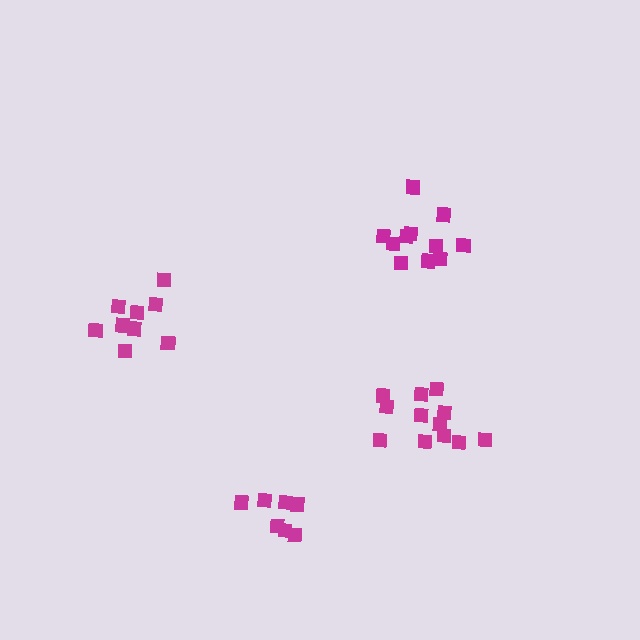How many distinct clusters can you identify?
There are 4 distinct clusters.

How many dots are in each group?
Group 1: 12 dots, Group 2: 9 dots, Group 3: 7 dots, Group 4: 11 dots (39 total).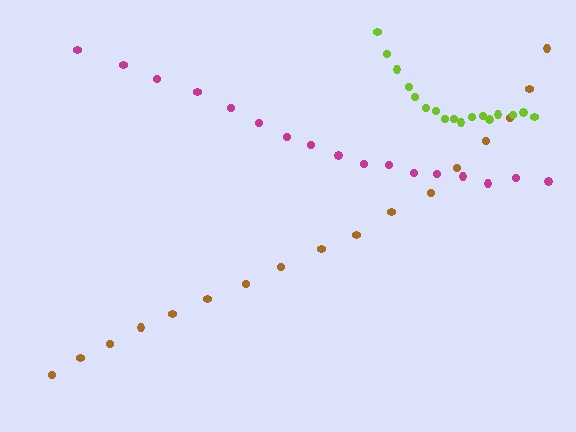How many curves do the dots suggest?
There are 3 distinct paths.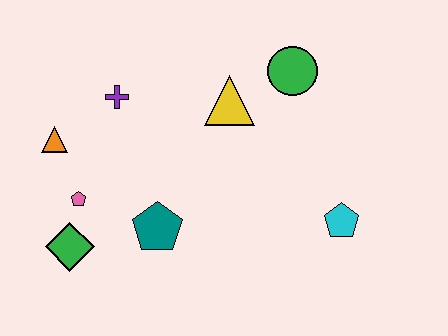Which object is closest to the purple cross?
The orange triangle is closest to the purple cross.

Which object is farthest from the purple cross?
The cyan pentagon is farthest from the purple cross.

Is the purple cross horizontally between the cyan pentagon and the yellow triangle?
No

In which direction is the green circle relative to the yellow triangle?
The green circle is to the right of the yellow triangle.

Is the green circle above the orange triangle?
Yes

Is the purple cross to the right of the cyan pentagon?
No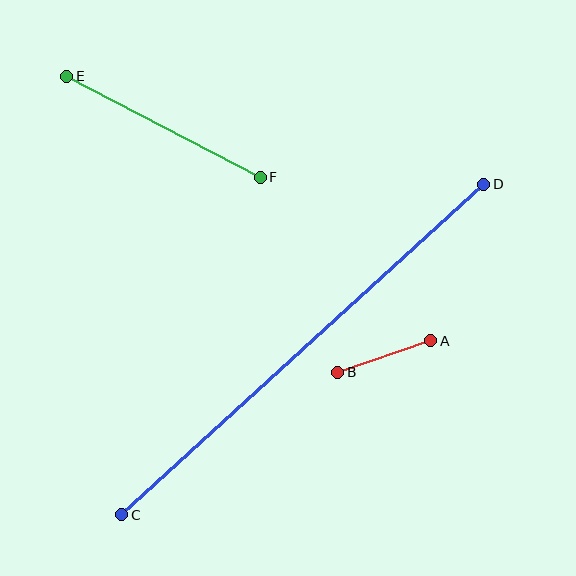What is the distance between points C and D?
The distance is approximately 490 pixels.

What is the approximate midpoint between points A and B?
The midpoint is at approximately (384, 357) pixels.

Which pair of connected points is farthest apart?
Points C and D are farthest apart.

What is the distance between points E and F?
The distance is approximately 218 pixels.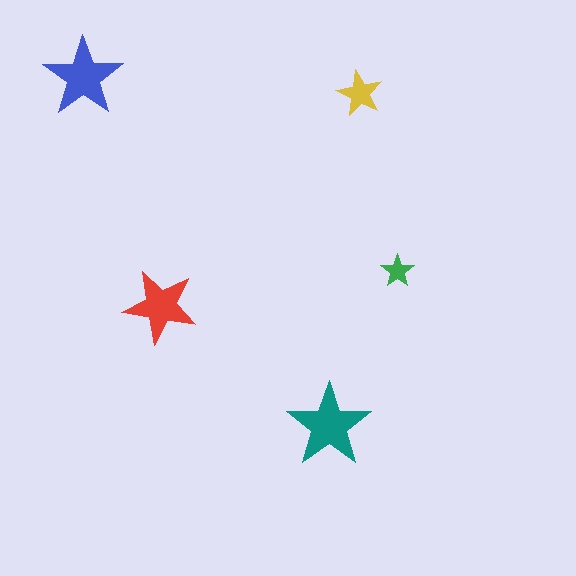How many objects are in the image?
There are 5 objects in the image.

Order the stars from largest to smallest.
the teal one, the blue one, the red one, the yellow one, the green one.